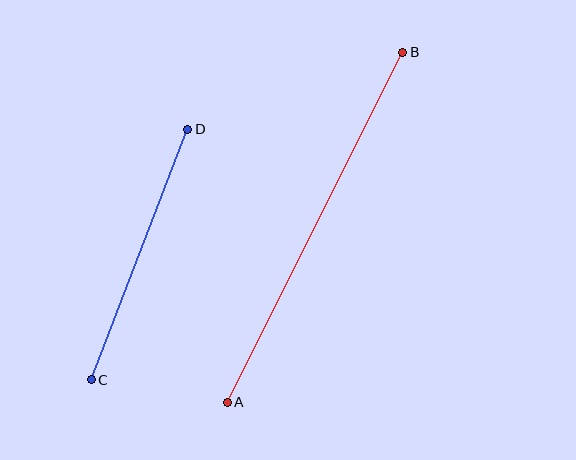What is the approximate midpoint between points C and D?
The midpoint is at approximately (139, 254) pixels.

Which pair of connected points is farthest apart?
Points A and B are farthest apart.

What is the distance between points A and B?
The distance is approximately 392 pixels.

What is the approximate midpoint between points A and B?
The midpoint is at approximately (315, 227) pixels.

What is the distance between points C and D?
The distance is approximately 269 pixels.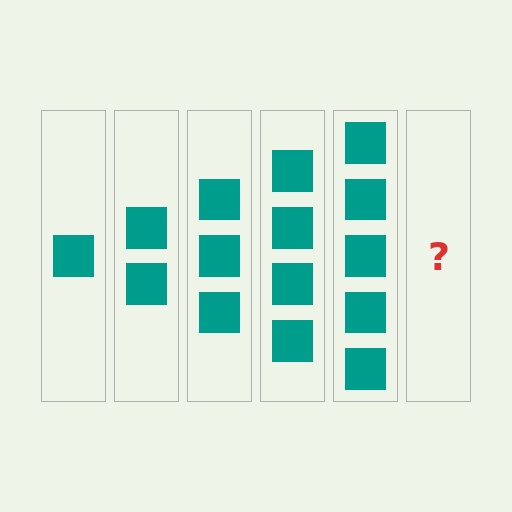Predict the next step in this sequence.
The next step is 6 squares.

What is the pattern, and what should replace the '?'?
The pattern is that each step adds one more square. The '?' should be 6 squares.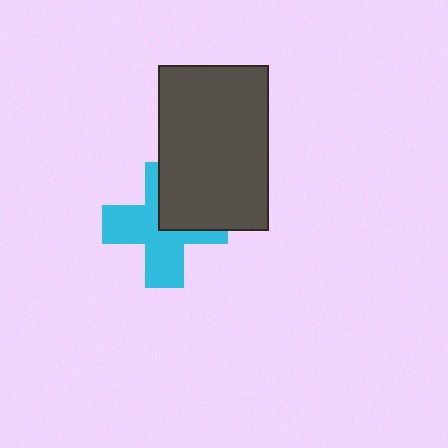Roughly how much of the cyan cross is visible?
About half of it is visible (roughly 64%).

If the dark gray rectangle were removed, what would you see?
You would see the complete cyan cross.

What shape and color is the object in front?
The object in front is a dark gray rectangle.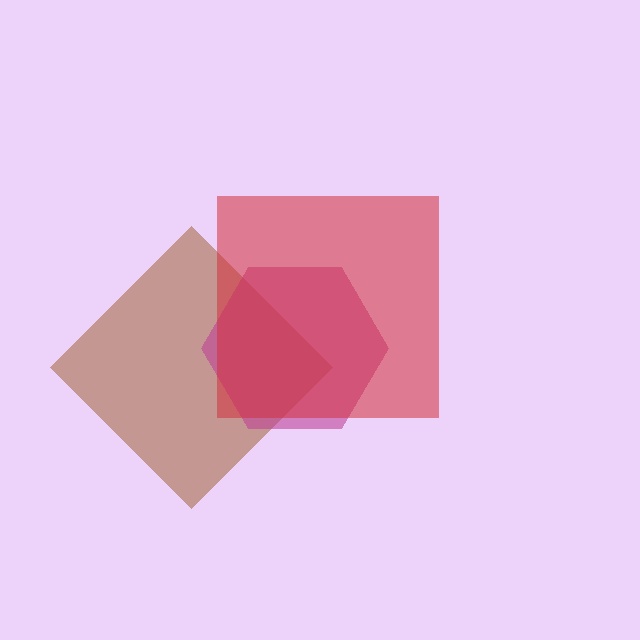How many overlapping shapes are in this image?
There are 3 overlapping shapes in the image.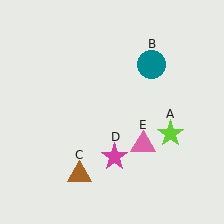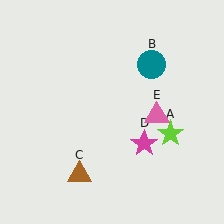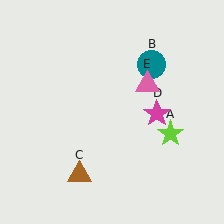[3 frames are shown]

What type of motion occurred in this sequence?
The magenta star (object D), pink triangle (object E) rotated counterclockwise around the center of the scene.